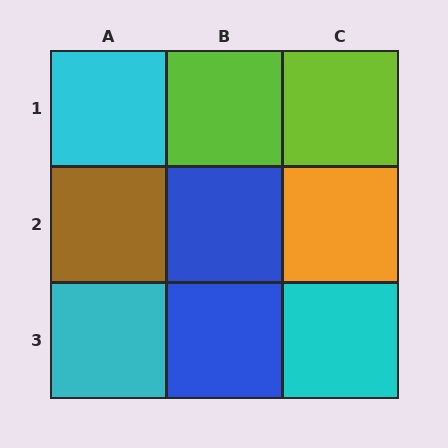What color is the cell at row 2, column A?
Brown.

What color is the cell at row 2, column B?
Blue.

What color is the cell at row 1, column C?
Lime.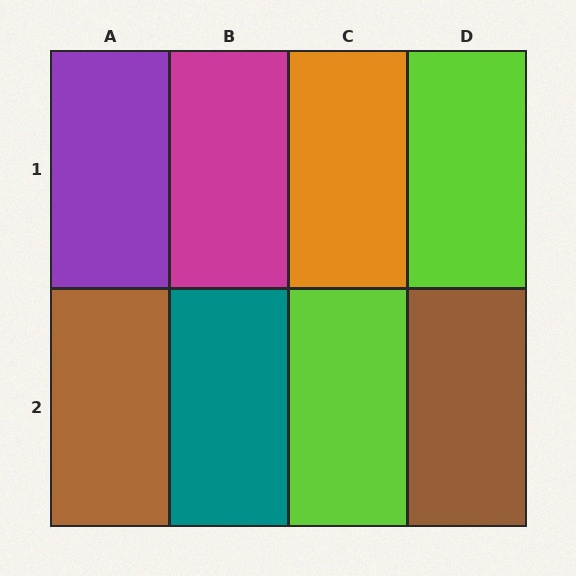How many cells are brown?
2 cells are brown.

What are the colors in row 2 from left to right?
Brown, teal, lime, brown.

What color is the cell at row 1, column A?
Purple.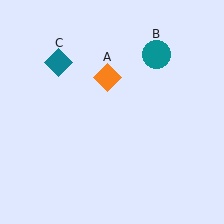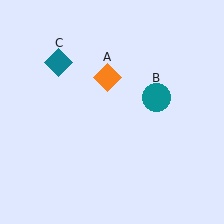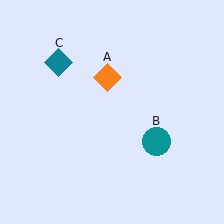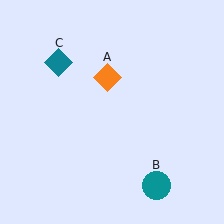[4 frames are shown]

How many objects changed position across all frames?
1 object changed position: teal circle (object B).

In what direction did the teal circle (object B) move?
The teal circle (object B) moved down.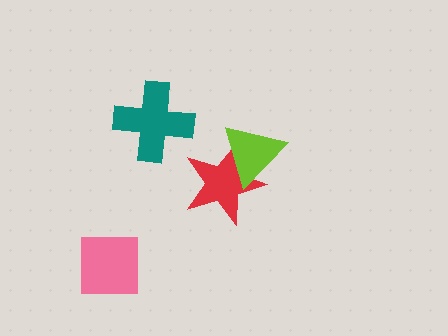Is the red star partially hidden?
Yes, it is partially covered by another shape.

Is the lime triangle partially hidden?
No, no other shape covers it.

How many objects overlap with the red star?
1 object overlaps with the red star.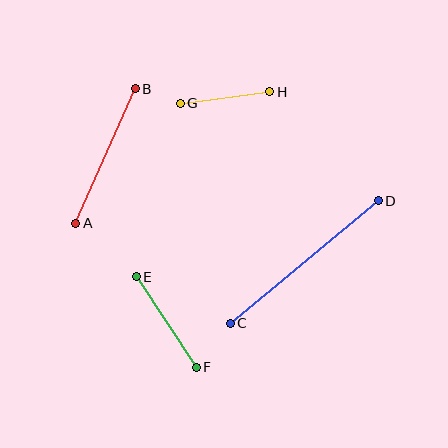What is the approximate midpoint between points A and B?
The midpoint is at approximately (105, 156) pixels.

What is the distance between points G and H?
The distance is approximately 90 pixels.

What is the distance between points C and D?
The distance is approximately 192 pixels.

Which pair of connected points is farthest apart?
Points C and D are farthest apart.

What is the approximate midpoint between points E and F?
The midpoint is at approximately (166, 322) pixels.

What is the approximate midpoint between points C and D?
The midpoint is at approximately (304, 262) pixels.